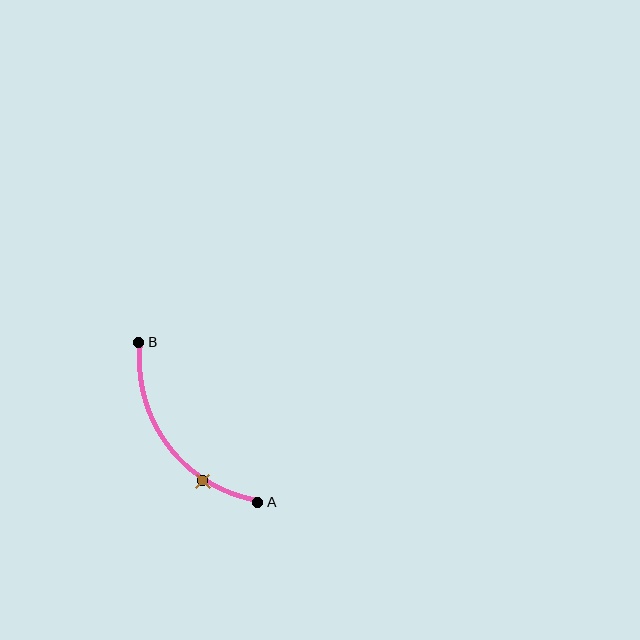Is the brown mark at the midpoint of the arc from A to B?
No. The brown mark lies on the arc but is closer to endpoint A. The arc midpoint would be at the point on the curve equidistant along the arc from both A and B.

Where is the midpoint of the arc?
The arc midpoint is the point on the curve farthest from the straight line joining A and B. It sits below and to the left of that line.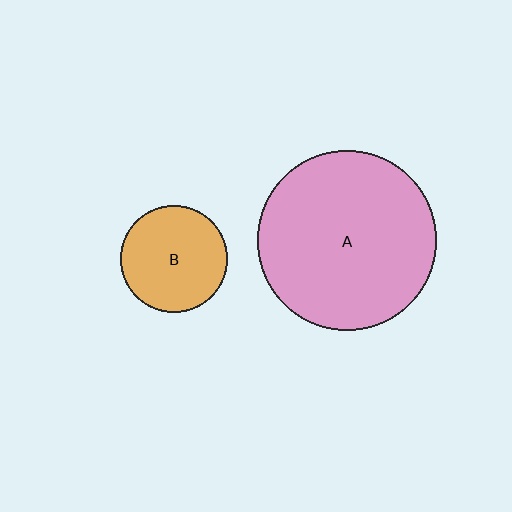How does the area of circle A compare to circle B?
Approximately 2.8 times.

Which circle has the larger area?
Circle A (pink).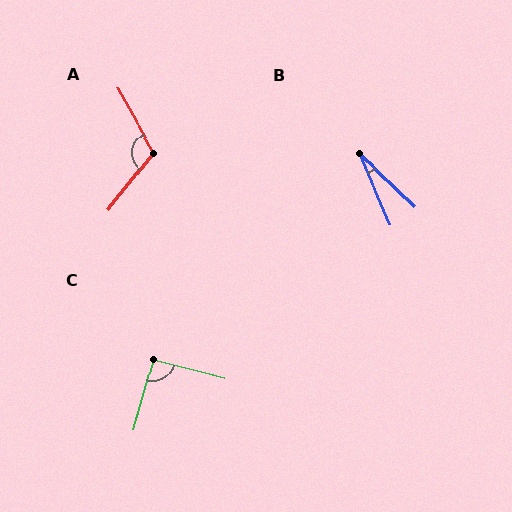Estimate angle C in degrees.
Approximately 91 degrees.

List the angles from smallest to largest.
B (23°), C (91°), A (112°).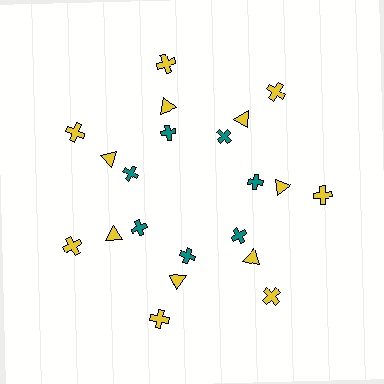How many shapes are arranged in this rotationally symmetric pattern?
There are 21 shapes, arranged in 7 groups of 3.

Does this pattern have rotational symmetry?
Yes, this pattern has 7-fold rotational symmetry. It looks the same after rotating 51 degrees around the center.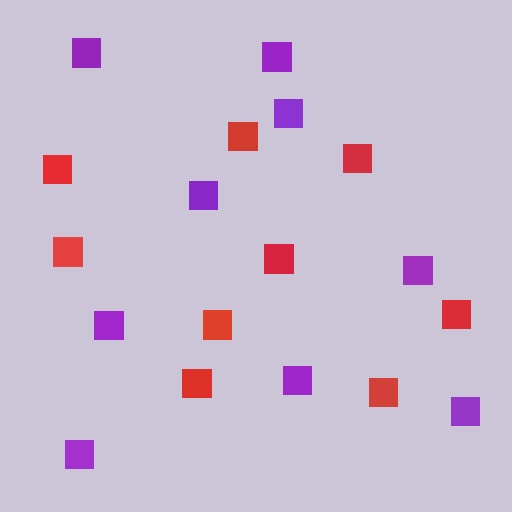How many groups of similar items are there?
There are 2 groups: one group of red squares (9) and one group of purple squares (9).